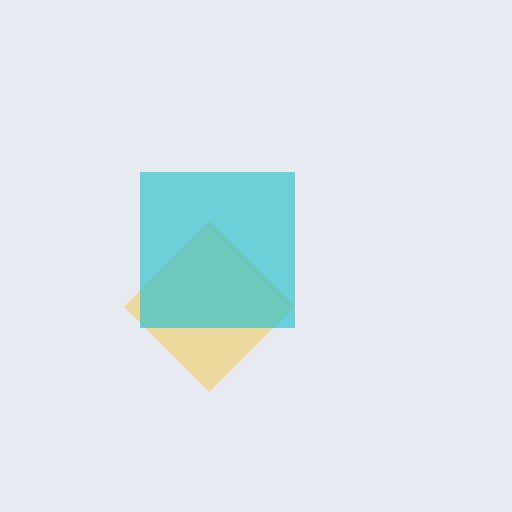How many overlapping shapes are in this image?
There are 2 overlapping shapes in the image.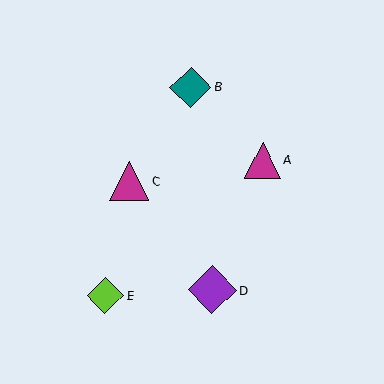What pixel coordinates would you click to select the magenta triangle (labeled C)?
Click at (129, 181) to select the magenta triangle C.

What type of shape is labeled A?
Shape A is a magenta triangle.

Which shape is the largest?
The purple diamond (labeled D) is the largest.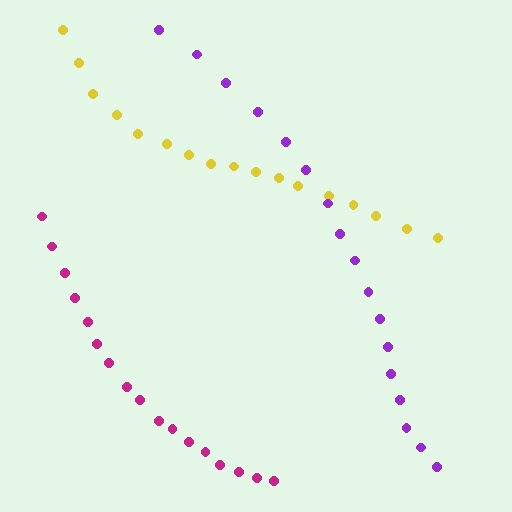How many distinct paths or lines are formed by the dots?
There are 3 distinct paths.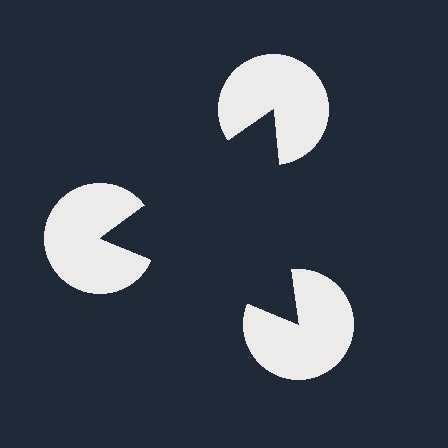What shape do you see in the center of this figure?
An illusory triangle — its edges are inferred from the aligned wedge cuts in the pac-man discs, not physically drawn.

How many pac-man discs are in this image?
There are 3 — one at each vertex of the illusory triangle.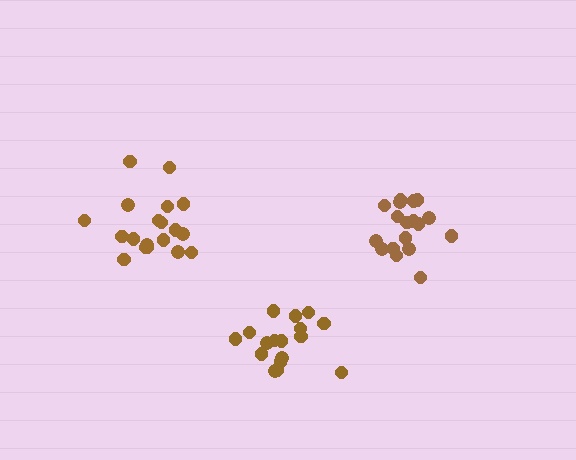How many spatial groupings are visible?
There are 3 spatial groupings.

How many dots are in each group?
Group 1: 19 dots, Group 2: 17 dots, Group 3: 18 dots (54 total).